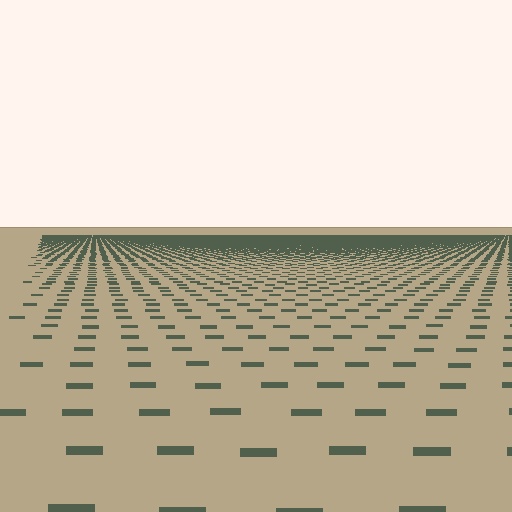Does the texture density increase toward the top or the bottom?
Density increases toward the top.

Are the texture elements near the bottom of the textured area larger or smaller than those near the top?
Larger. Near the bottom, elements are closer to the viewer and appear at a bigger on-screen size.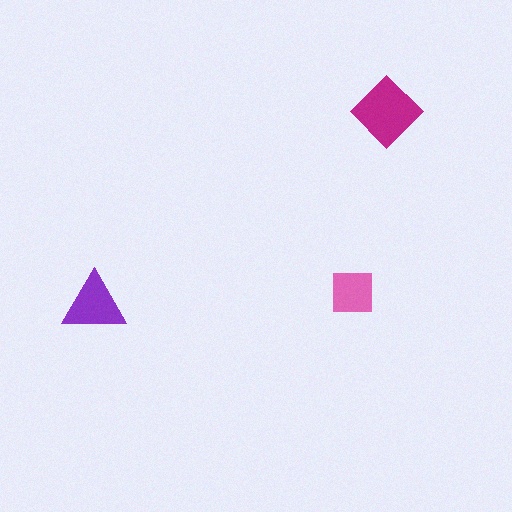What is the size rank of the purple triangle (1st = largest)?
2nd.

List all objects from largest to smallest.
The magenta diamond, the purple triangle, the pink square.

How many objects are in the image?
There are 3 objects in the image.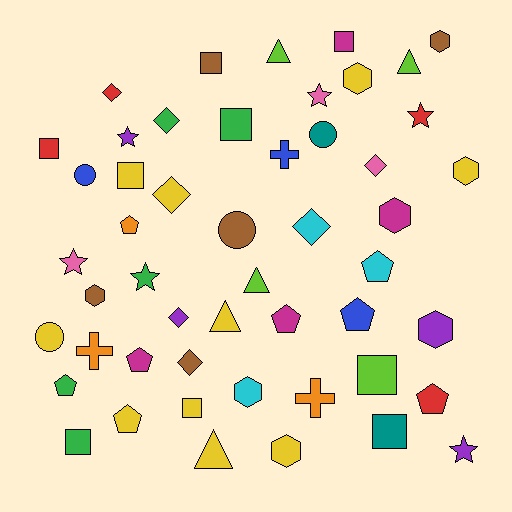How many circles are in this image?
There are 4 circles.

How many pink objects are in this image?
There are 3 pink objects.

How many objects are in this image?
There are 50 objects.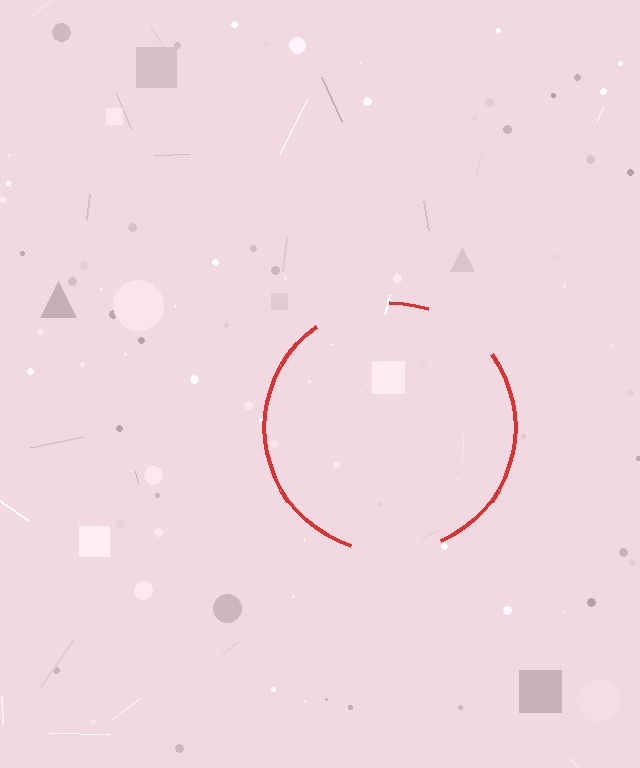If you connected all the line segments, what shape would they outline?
They would outline a circle.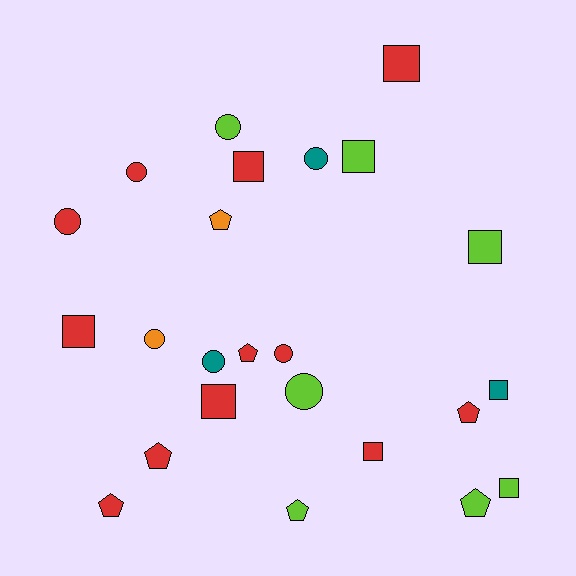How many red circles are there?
There are 3 red circles.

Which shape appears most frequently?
Square, with 9 objects.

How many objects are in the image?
There are 24 objects.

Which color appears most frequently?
Red, with 12 objects.